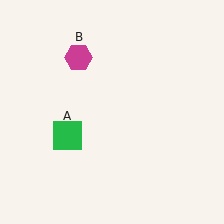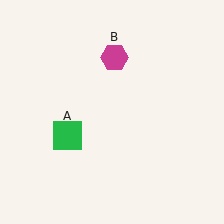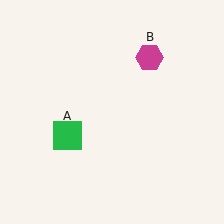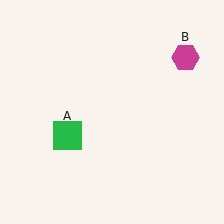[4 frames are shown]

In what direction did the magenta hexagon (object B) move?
The magenta hexagon (object B) moved right.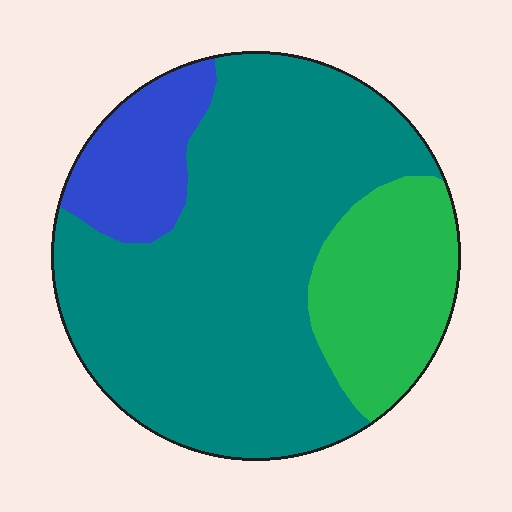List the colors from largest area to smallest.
From largest to smallest: teal, green, blue.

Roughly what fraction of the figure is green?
Green covers roughly 20% of the figure.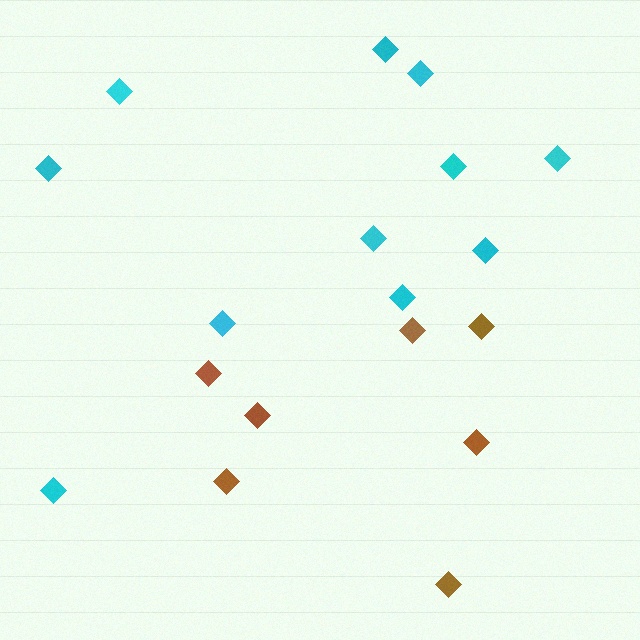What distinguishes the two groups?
There are 2 groups: one group of cyan diamonds (11) and one group of brown diamonds (7).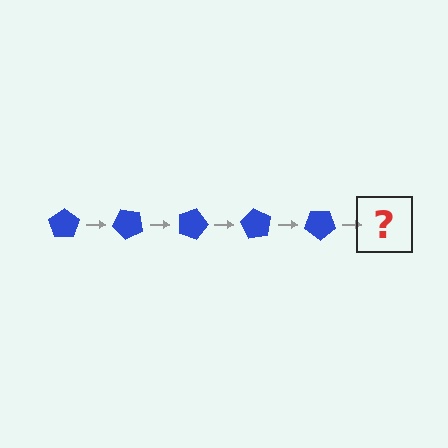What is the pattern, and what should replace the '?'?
The pattern is that the pentagon rotates 45 degrees each step. The '?' should be a blue pentagon rotated 225 degrees.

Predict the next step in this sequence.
The next step is a blue pentagon rotated 225 degrees.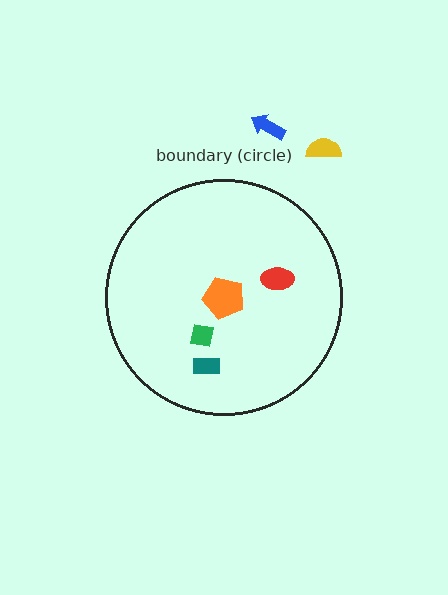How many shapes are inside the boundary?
4 inside, 2 outside.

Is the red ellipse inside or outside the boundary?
Inside.